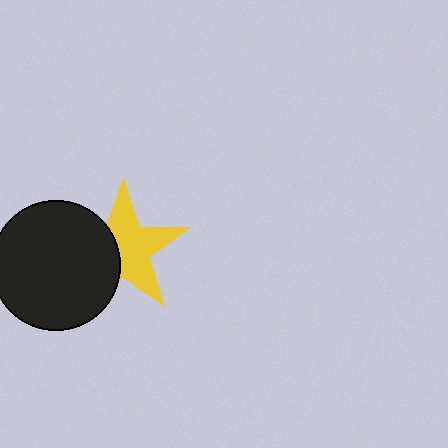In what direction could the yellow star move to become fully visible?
The yellow star could move right. That would shift it out from behind the black circle entirely.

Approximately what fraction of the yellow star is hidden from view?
Roughly 38% of the yellow star is hidden behind the black circle.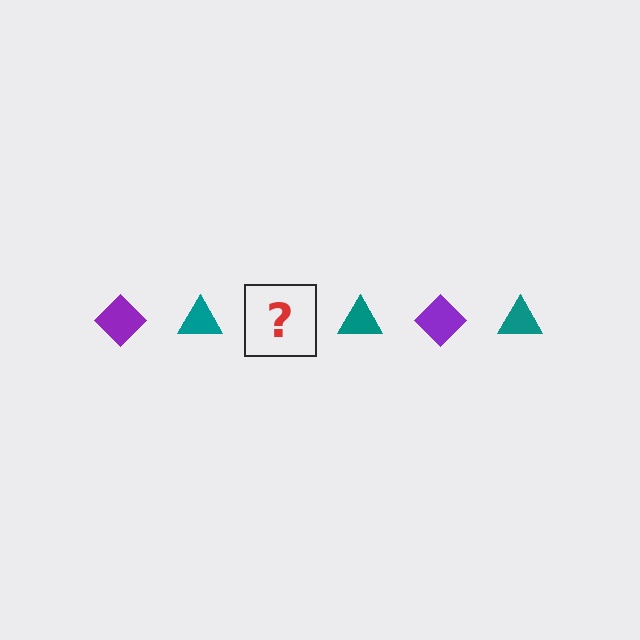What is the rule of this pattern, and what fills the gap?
The rule is that the pattern alternates between purple diamond and teal triangle. The gap should be filled with a purple diamond.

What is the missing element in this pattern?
The missing element is a purple diamond.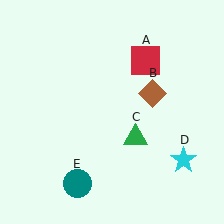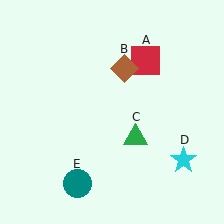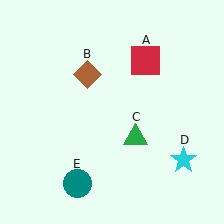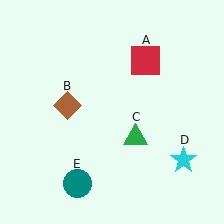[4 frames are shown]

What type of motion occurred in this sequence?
The brown diamond (object B) rotated counterclockwise around the center of the scene.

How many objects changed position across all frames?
1 object changed position: brown diamond (object B).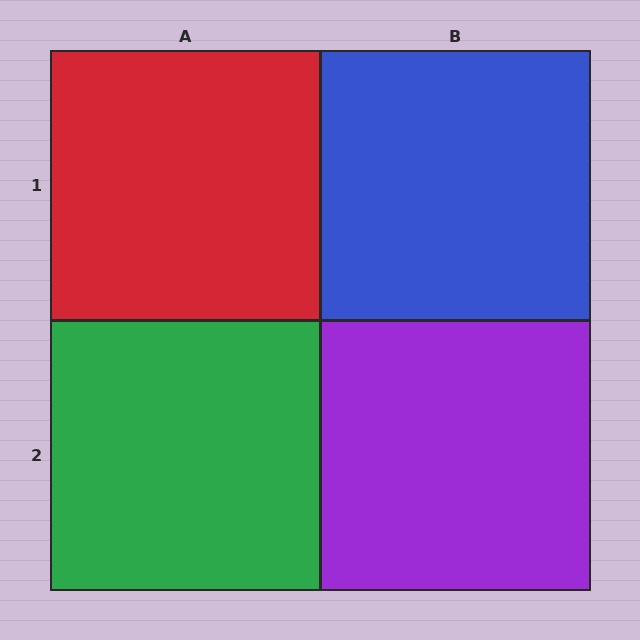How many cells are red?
1 cell is red.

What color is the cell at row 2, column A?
Green.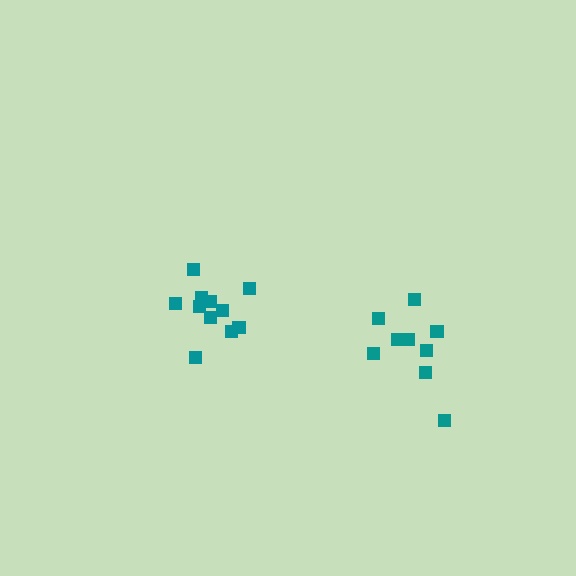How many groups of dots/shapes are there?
There are 2 groups.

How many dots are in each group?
Group 1: 11 dots, Group 2: 9 dots (20 total).